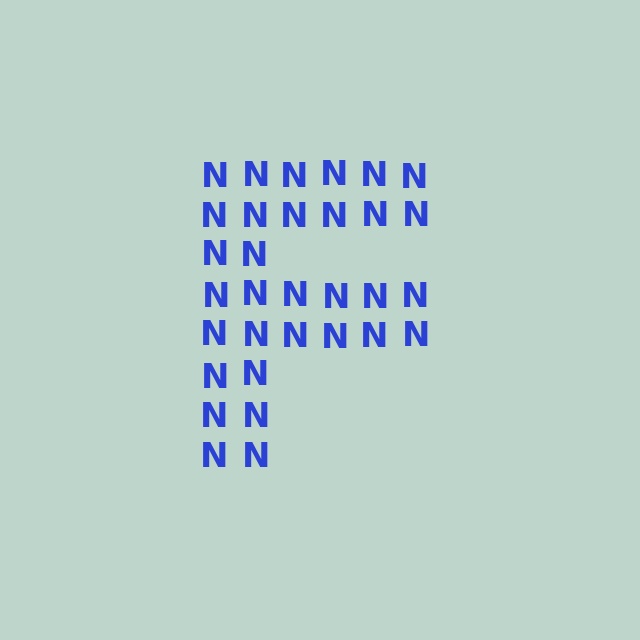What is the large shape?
The large shape is the letter F.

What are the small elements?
The small elements are letter N's.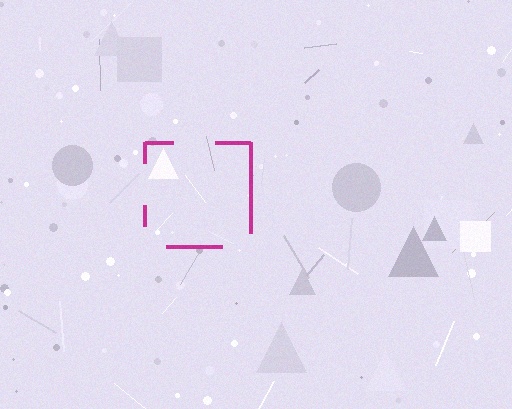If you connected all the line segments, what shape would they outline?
They would outline a square.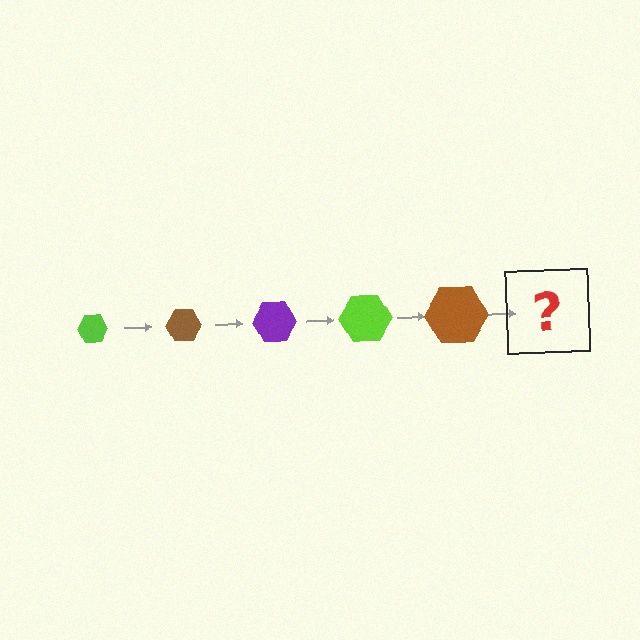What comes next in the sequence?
The next element should be a purple hexagon, larger than the previous one.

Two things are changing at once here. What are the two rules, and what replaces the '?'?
The two rules are that the hexagon grows larger each step and the color cycles through lime, brown, and purple. The '?' should be a purple hexagon, larger than the previous one.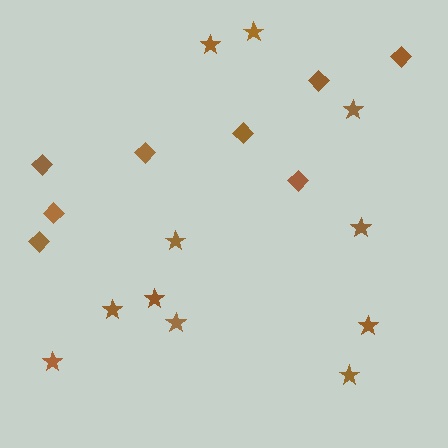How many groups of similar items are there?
There are 2 groups: one group of stars (11) and one group of diamonds (8).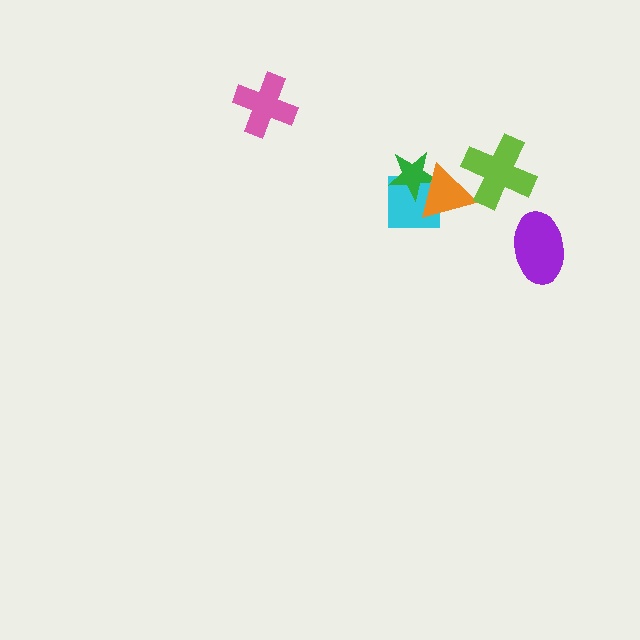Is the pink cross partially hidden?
No, no other shape covers it.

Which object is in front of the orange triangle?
The lime cross is in front of the orange triangle.